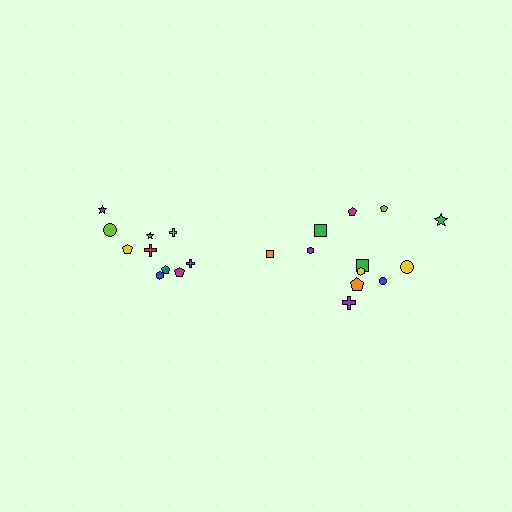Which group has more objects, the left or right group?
The right group.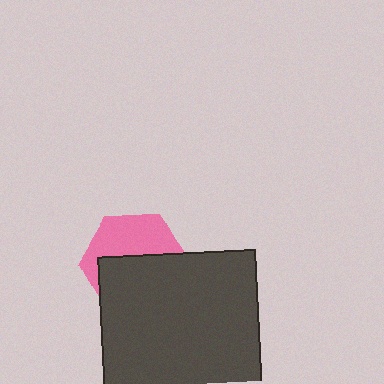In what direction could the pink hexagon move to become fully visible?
The pink hexagon could move up. That would shift it out from behind the dark gray square entirely.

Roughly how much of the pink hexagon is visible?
A small part of it is visible (roughly 44%).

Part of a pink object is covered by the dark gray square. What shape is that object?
It is a hexagon.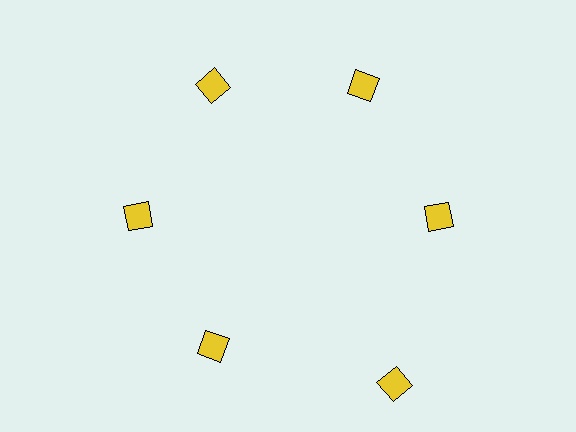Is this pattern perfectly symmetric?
No. The 6 yellow diamonds are arranged in a ring, but one element near the 5 o'clock position is pushed outward from the center, breaking the 6-fold rotational symmetry.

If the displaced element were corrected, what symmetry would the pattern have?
It would have 6-fold rotational symmetry — the pattern would map onto itself every 60 degrees.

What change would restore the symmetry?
The symmetry would be restored by moving it inward, back onto the ring so that all 6 diamonds sit at equal angles and equal distance from the center.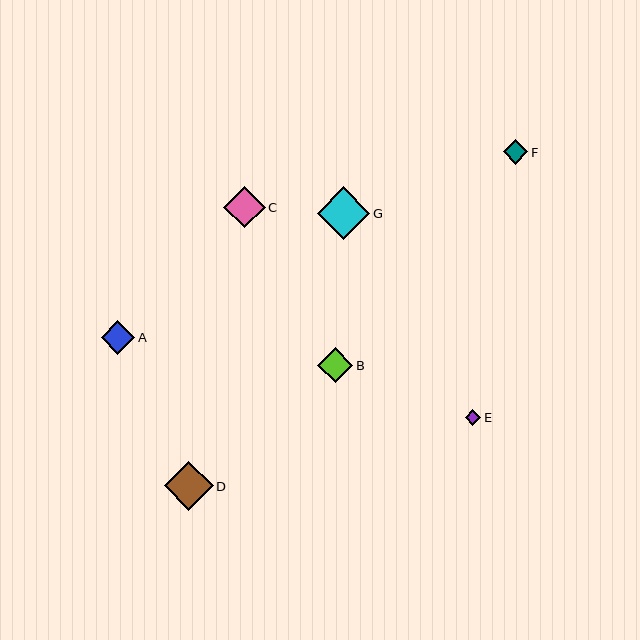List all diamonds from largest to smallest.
From largest to smallest: G, D, C, B, A, F, E.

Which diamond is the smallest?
Diamond E is the smallest with a size of approximately 15 pixels.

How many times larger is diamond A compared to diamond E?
Diamond A is approximately 2.2 times the size of diamond E.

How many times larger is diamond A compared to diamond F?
Diamond A is approximately 1.4 times the size of diamond F.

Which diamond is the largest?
Diamond G is the largest with a size of approximately 53 pixels.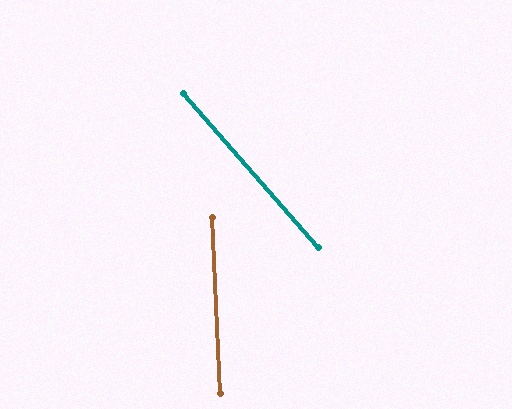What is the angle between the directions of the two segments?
Approximately 39 degrees.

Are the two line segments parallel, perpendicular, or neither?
Neither parallel nor perpendicular — they differ by about 39°.